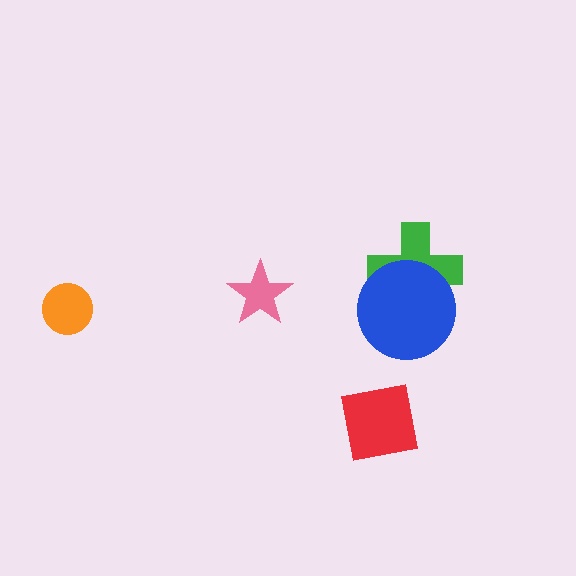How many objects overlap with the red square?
0 objects overlap with the red square.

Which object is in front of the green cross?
The blue circle is in front of the green cross.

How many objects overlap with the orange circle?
0 objects overlap with the orange circle.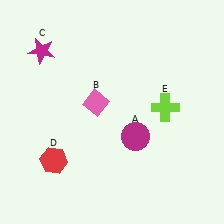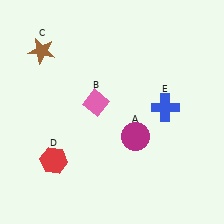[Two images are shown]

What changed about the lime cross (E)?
In Image 1, E is lime. In Image 2, it changed to blue.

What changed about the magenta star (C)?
In Image 1, C is magenta. In Image 2, it changed to brown.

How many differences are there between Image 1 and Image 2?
There are 2 differences between the two images.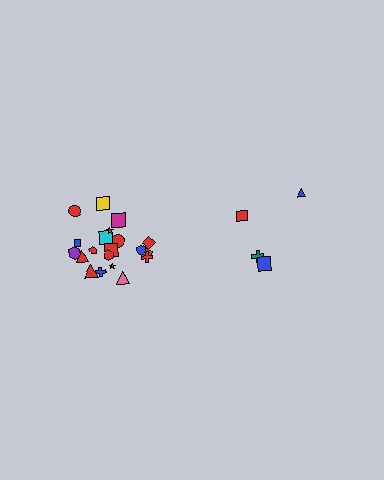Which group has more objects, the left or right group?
The left group.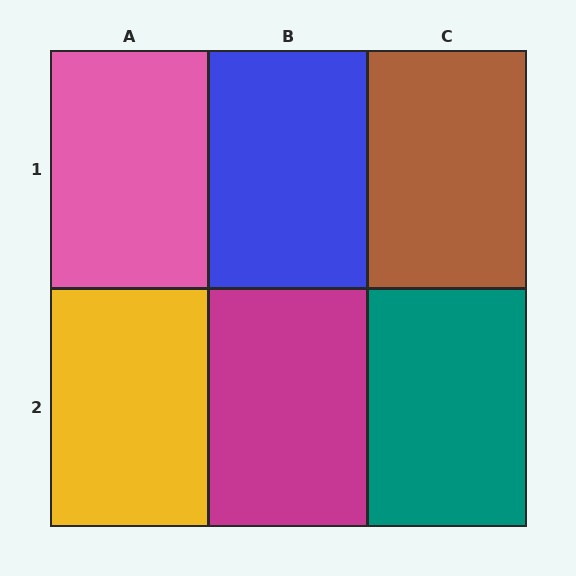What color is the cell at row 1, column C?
Brown.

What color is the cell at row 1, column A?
Pink.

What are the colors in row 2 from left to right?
Yellow, magenta, teal.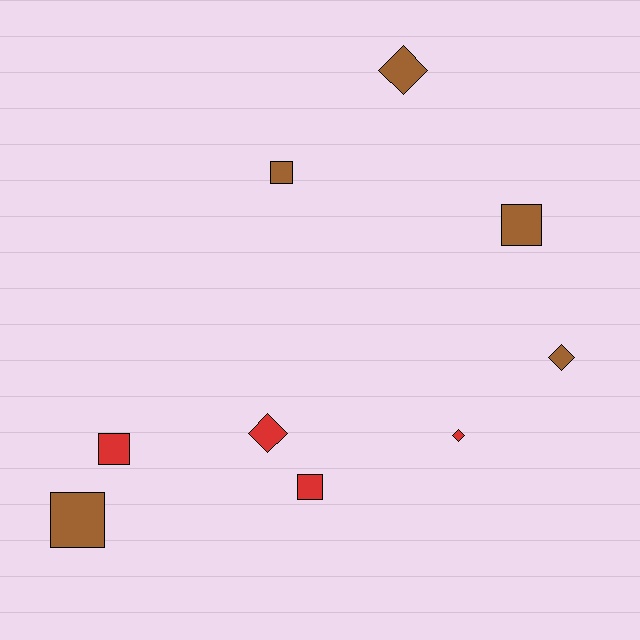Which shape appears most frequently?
Square, with 5 objects.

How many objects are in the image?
There are 9 objects.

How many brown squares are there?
There are 3 brown squares.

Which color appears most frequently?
Brown, with 5 objects.